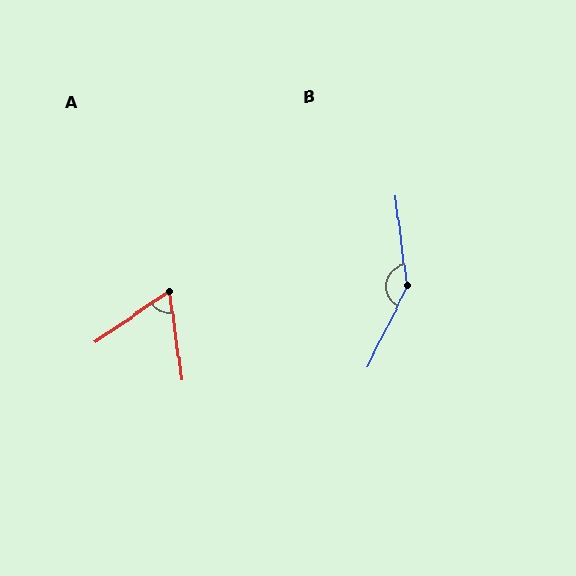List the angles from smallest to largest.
A (64°), B (147°).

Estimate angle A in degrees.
Approximately 64 degrees.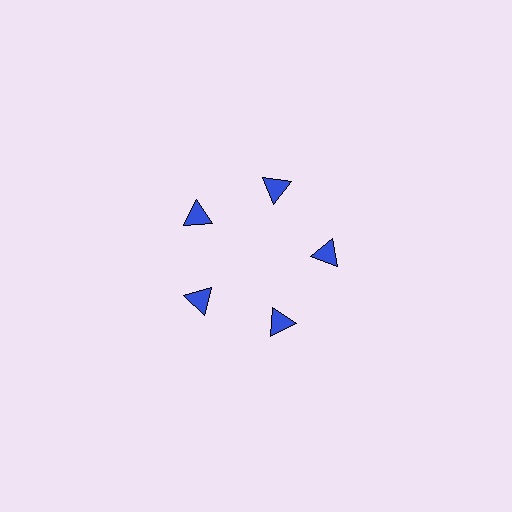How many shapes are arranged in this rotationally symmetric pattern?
There are 5 shapes, arranged in 5 groups of 1.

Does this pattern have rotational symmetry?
Yes, this pattern has 5-fold rotational symmetry. It looks the same after rotating 72 degrees around the center.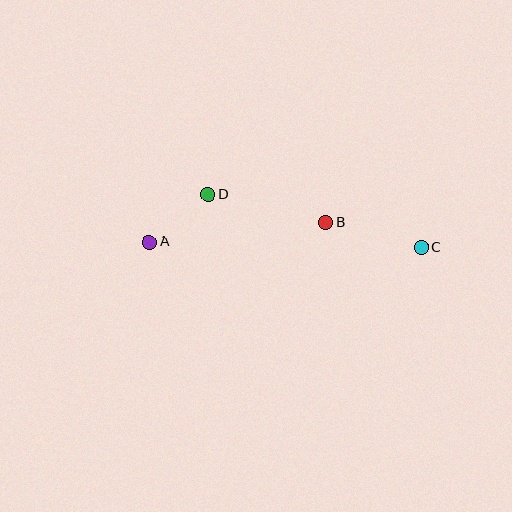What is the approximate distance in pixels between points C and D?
The distance between C and D is approximately 219 pixels.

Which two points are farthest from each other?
Points A and C are farthest from each other.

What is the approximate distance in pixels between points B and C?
The distance between B and C is approximately 98 pixels.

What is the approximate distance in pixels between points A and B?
The distance between A and B is approximately 178 pixels.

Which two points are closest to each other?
Points A and D are closest to each other.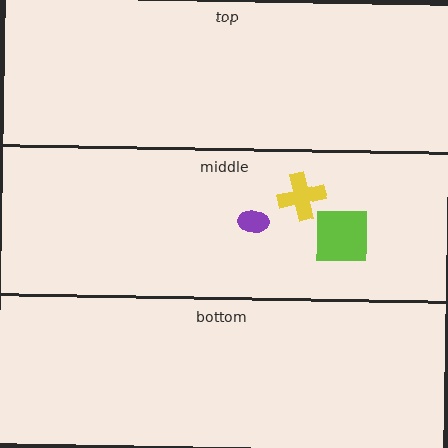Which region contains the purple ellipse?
The middle region.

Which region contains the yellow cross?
The middle region.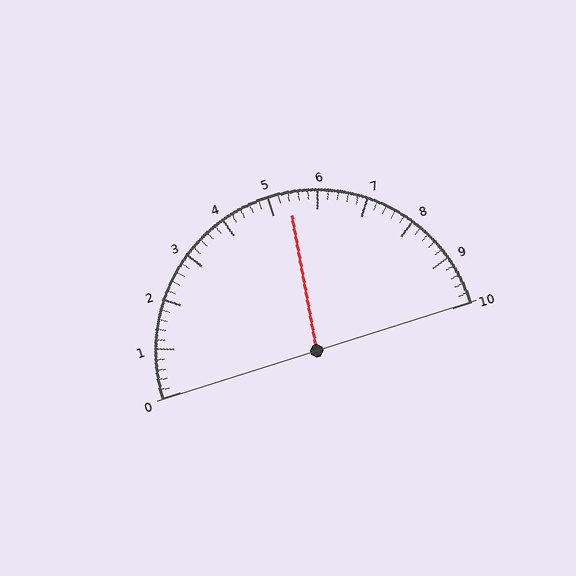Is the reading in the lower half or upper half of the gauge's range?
The reading is in the upper half of the range (0 to 10).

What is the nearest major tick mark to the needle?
The nearest major tick mark is 5.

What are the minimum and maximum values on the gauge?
The gauge ranges from 0 to 10.